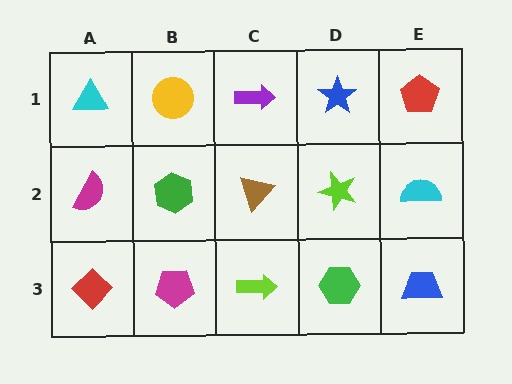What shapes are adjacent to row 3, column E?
A cyan semicircle (row 2, column E), a green hexagon (row 3, column D).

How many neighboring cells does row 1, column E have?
2.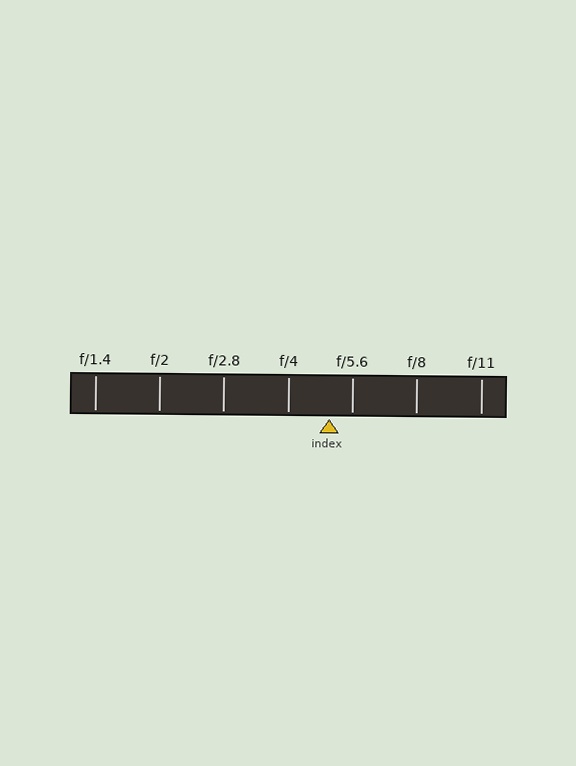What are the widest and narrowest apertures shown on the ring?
The widest aperture shown is f/1.4 and the narrowest is f/11.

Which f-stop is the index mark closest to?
The index mark is closest to f/5.6.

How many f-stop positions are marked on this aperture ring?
There are 7 f-stop positions marked.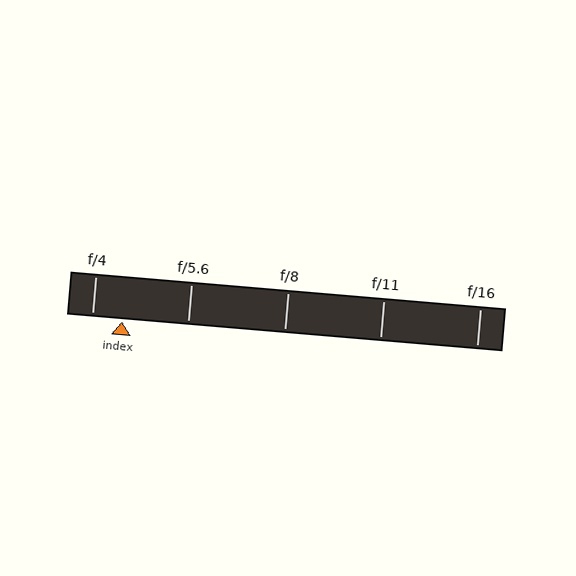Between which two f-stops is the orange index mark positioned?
The index mark is between f/4 and f/5.6.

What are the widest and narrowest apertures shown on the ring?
The widest aperture shown is f/4 and the narrowest is f/16.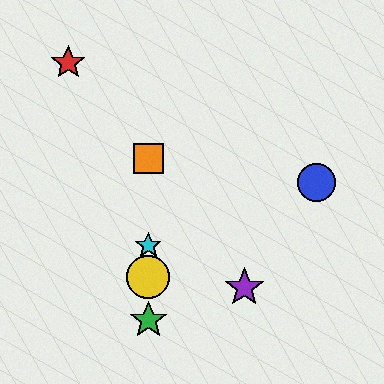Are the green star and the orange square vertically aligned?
Yes, both are at x≈148.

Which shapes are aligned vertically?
The green star, the yellow circle, the orange square, the cyan star are aligned vertically.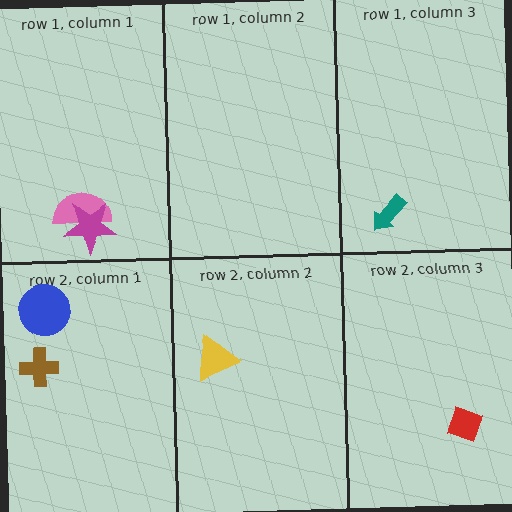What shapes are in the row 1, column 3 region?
The teal arrow.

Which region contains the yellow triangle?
The row 2, column 2 region.